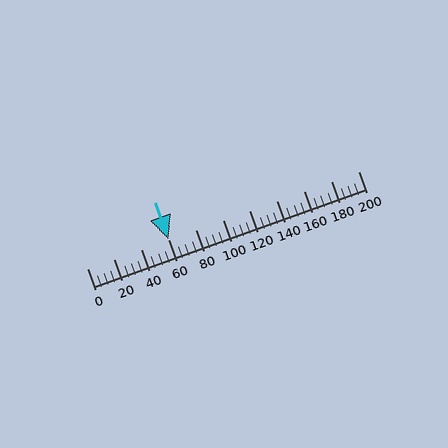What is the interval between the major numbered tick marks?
The major tick marks are spaced 20 units apart.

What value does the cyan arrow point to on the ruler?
The cyan arrow points to approximately 60.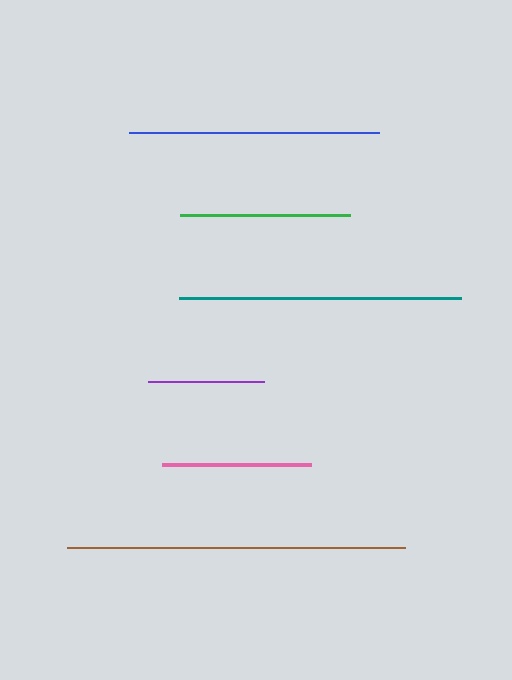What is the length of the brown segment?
The brown segment is approximately 338 pixels long.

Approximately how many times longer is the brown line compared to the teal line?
The brown line is approximately 1.2 times the length of the teal line.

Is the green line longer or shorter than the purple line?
The green line is longer than the purple line.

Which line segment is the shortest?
The purple line is the shortest at approximately 116 pixels.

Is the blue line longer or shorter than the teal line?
The teal line is longer than the blue line.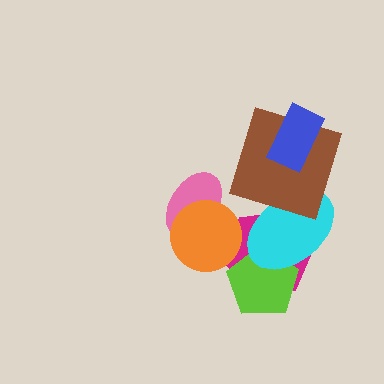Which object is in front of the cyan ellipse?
The brown square is in front of the cyan ellipse.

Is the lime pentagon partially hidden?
Yes, it is partially covered by another shape.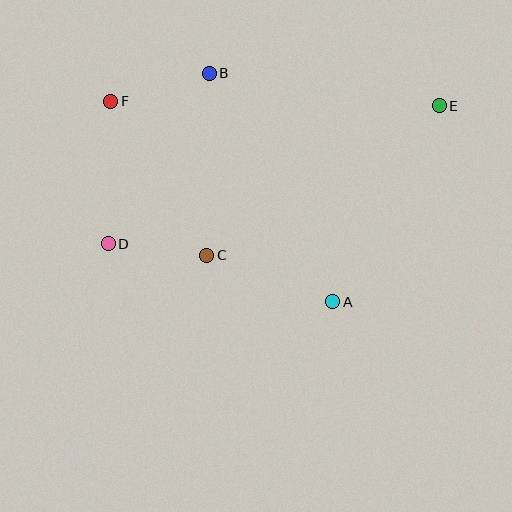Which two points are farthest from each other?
Points D and E are farthest from each other.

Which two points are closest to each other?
Points C and D are closest to each other.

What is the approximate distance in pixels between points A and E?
The distance between A and E is approximately 223 pixels.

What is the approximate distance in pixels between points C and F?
The distance between C and F is approximately 181 pixels.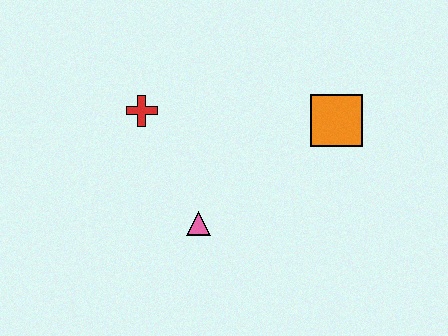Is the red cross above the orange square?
Yes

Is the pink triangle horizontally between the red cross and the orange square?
Yes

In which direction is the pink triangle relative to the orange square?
The pink triangle is to the left of the orange square.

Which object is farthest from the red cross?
The orange square is farthest from the red cross.